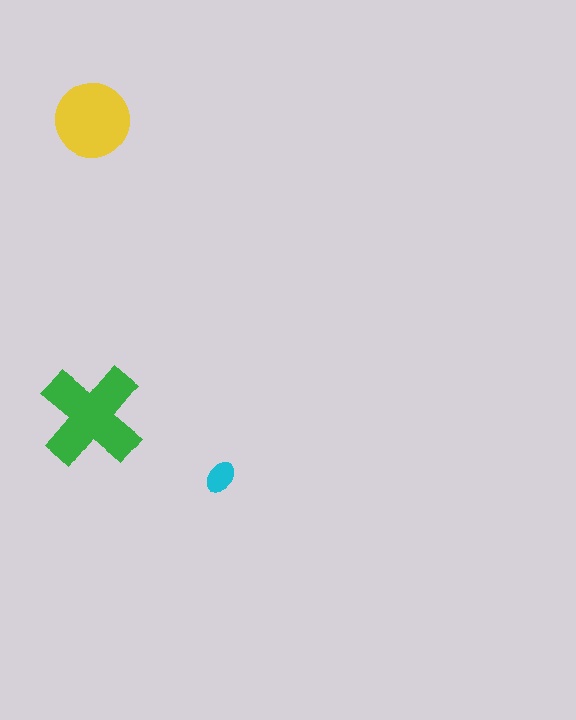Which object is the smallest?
The cyan ellipse.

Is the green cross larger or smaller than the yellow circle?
Larger.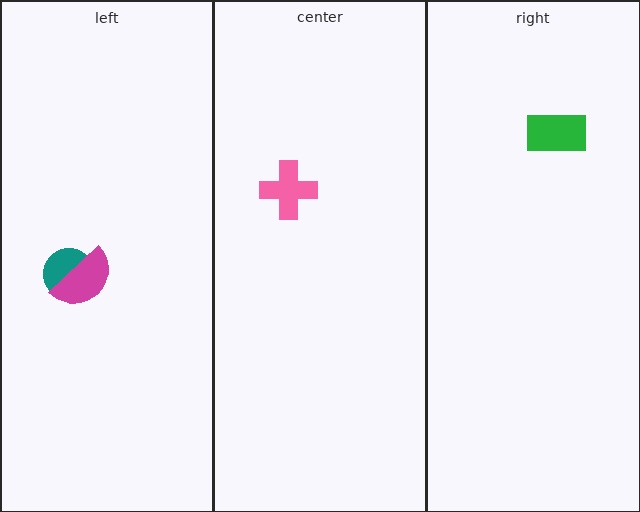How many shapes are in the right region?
1.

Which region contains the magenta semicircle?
The left region.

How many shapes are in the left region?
2.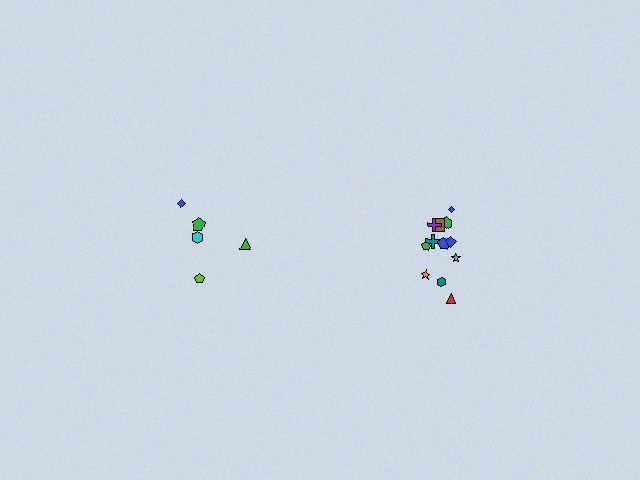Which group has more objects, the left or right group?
The right group.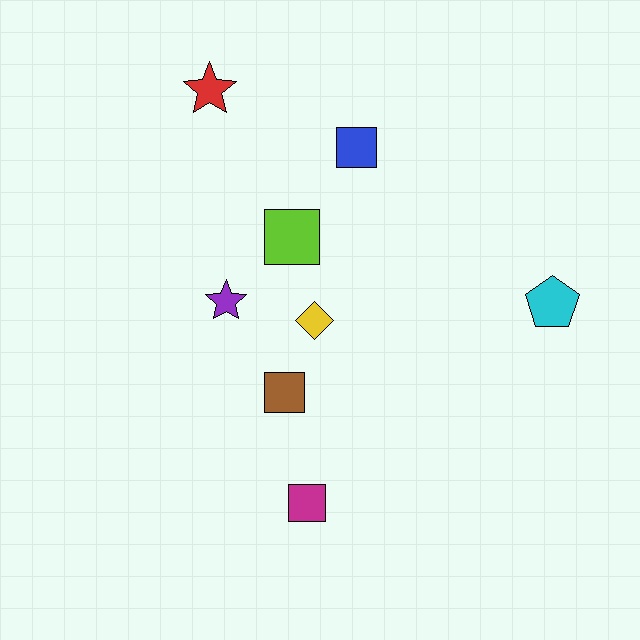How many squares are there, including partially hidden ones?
There are 4 squares.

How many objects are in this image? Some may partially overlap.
There are 8 objects.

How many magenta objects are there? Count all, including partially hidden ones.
There is 1 magenta object.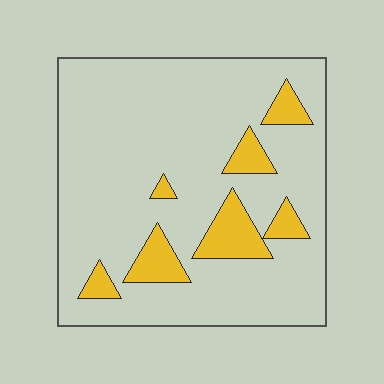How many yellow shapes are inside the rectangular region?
7.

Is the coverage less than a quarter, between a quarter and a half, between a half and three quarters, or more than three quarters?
Less than a quarter.